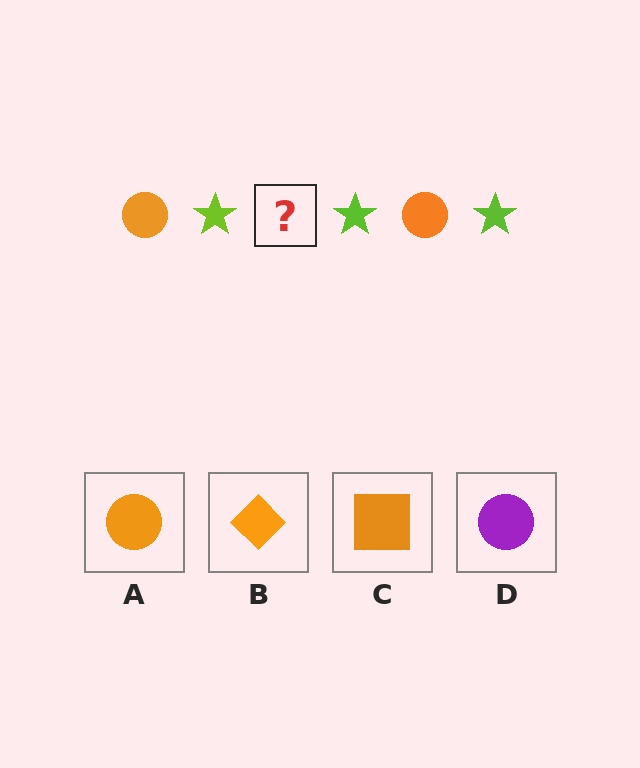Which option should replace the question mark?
Option A.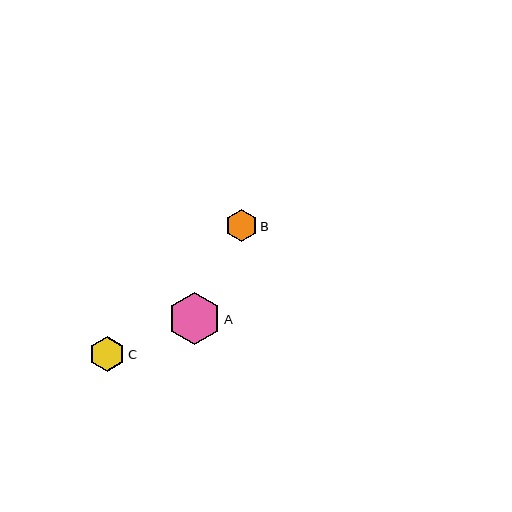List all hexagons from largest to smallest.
From largest to smallest: A, C, B.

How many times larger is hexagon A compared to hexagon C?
Hexagon A is approximately 1.5 times the size of hexagon C.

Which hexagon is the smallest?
Hexagon B is the smallest with a size of approximately 32 pixels.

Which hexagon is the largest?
Hexagon A is the largest with a size of approximately 53 pixels.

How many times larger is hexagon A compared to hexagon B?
Hexagon A is approximately 1.6 times the size of hexagon B.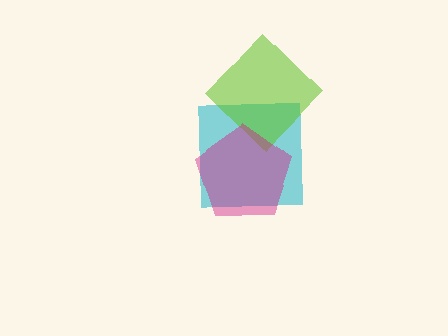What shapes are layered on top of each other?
The layered shapes are: a cyan square, a lime diamond, a magenta pentagon.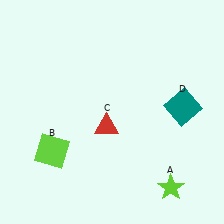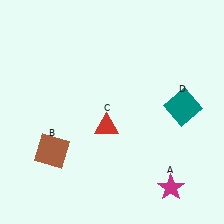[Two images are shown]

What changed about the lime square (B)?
In Image 1, B is lime. In Image 2, it changed to brown.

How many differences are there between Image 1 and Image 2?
There are 2 differences between the two images.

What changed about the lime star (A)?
In Image 1, A is lime. In Image 2, it changed to magenta.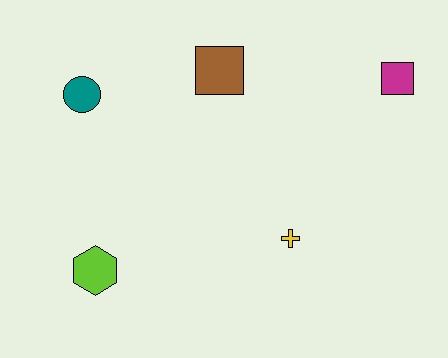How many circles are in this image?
There is 1 circle.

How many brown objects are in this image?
There is 1 brown object.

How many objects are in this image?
There are 5 objects.